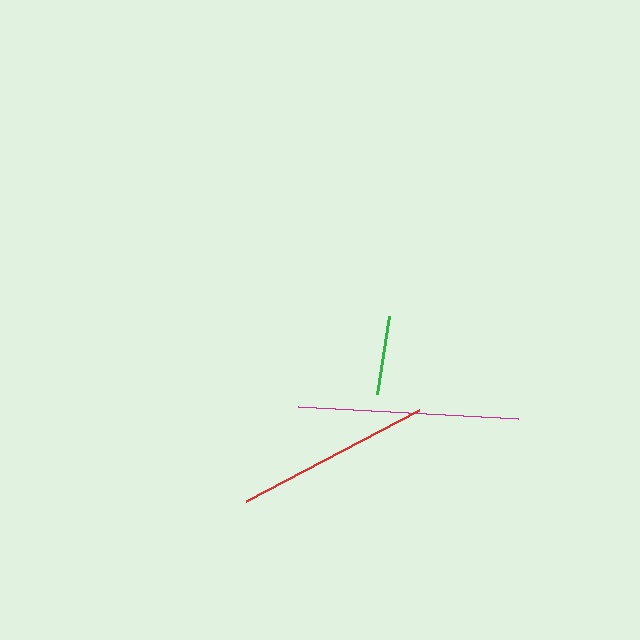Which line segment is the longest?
The magenta line is the longest at approximately 220 pixels.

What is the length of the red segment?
The red segment is approximately 196 pixels long.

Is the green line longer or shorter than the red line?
The red line is longer than the green line.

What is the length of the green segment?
The green segment is approximately 79 pixels long.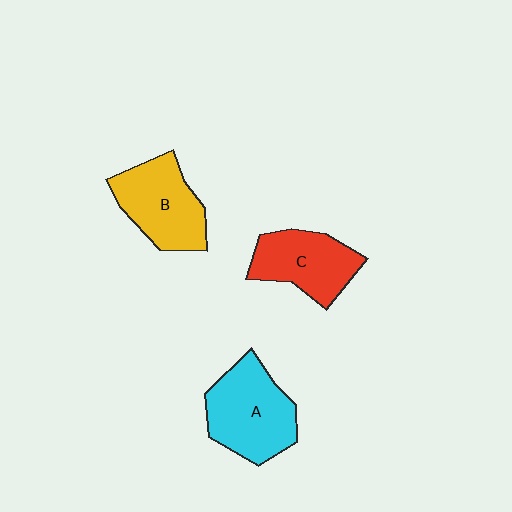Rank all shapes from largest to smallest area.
From largest to smallest: A (cyan), B (yellow), C (red).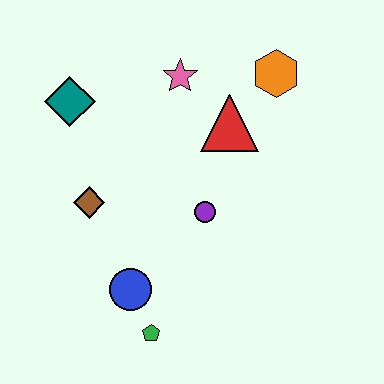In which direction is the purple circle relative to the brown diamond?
The purple circle is to the right of the brown diamond.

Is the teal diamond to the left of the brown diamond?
Yes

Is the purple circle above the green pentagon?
Yes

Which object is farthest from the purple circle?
The teal diamond is farthest from the purple circle.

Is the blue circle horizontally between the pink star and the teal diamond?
Yes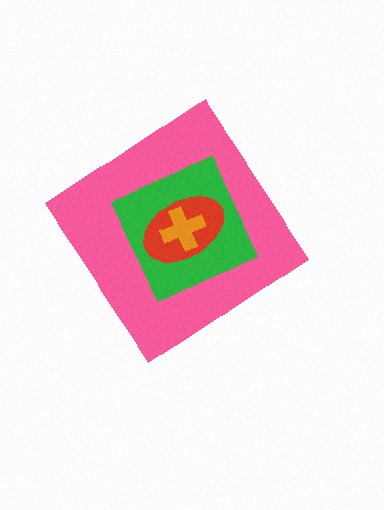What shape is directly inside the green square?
The red ellipse.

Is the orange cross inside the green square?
Yes.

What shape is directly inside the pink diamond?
The green square.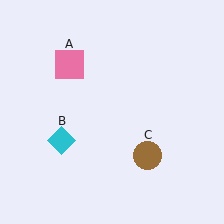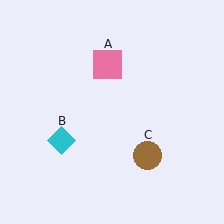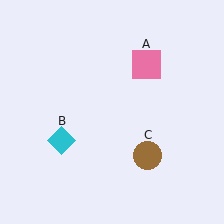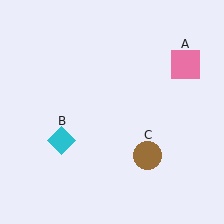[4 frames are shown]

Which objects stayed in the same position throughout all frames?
Cyan diamond (object B) and brown circle (object C) remained stationary.